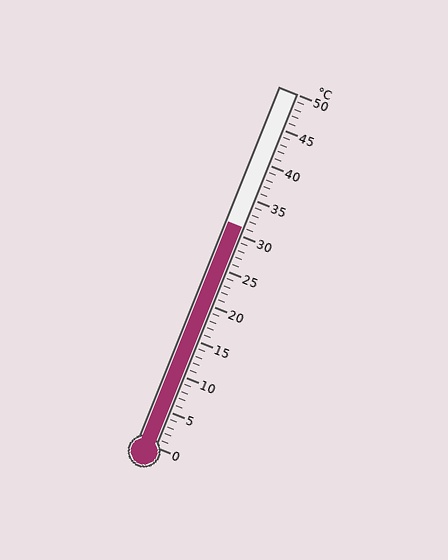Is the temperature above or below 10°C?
The temperature is above 10°C.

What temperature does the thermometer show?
The thermometer shows approximately 31°C.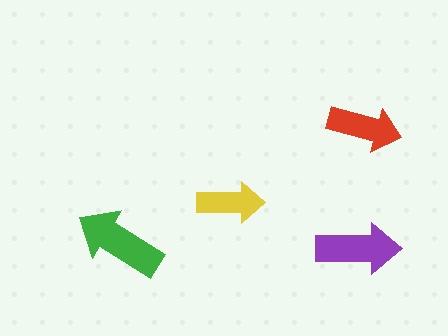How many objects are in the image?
There are 4 objects in the image.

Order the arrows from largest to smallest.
the green one, the purple one, the red one, the yellow one.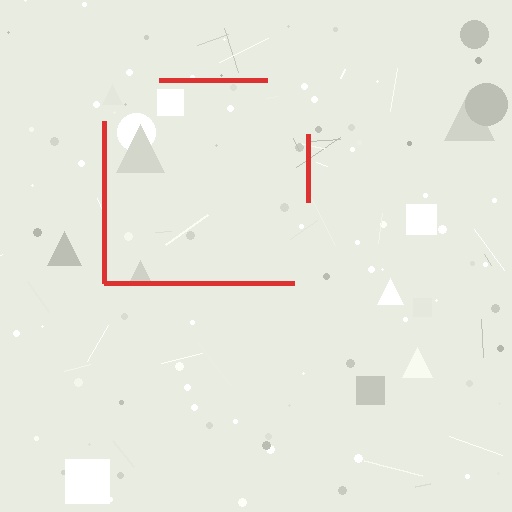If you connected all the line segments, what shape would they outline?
They would outline a square.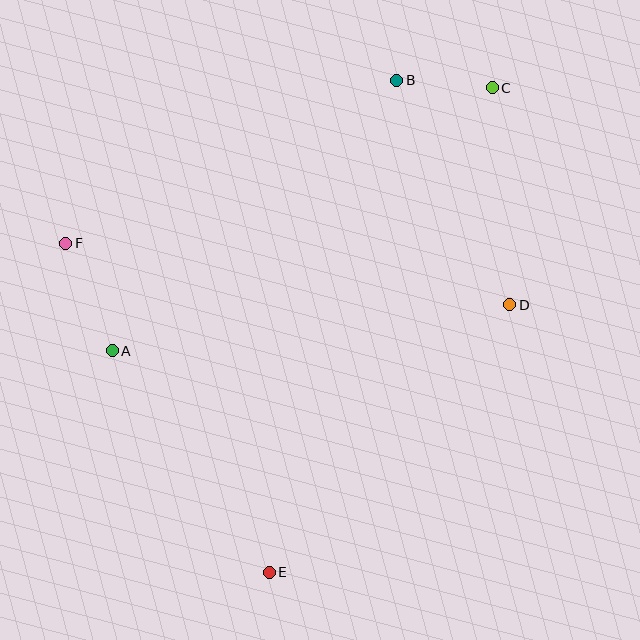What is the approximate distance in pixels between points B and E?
The distance between B and E is approximately 508 pixels.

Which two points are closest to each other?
Points B and C are closest to each other.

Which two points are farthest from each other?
Points C and E are farthest from each other.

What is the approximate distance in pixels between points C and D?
The distance between C and D is approximately 218 pixels.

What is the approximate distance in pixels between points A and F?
The distance between A and F is approximately 117 pixels.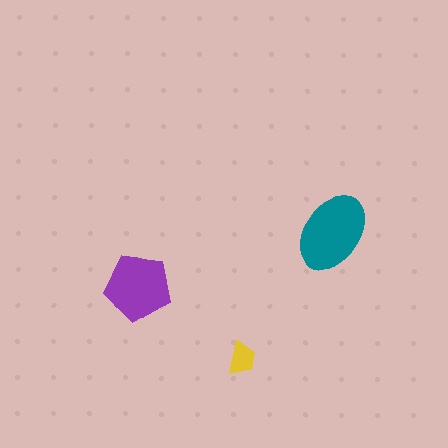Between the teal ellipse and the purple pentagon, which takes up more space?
The teal ellipse.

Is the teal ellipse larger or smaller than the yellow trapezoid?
Larger.